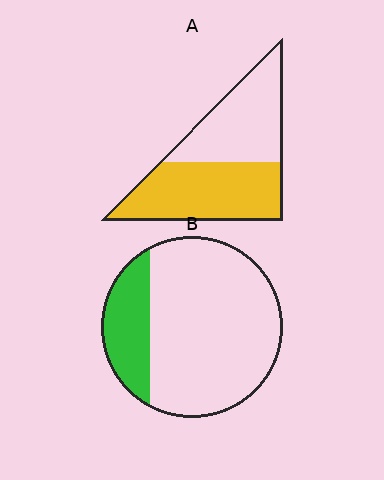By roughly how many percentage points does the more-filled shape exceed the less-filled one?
By roughly 30 percentage points (A over B).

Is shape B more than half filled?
No.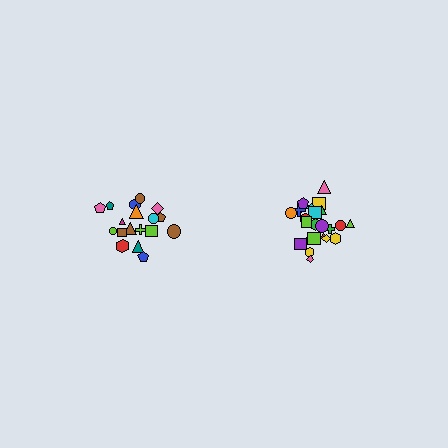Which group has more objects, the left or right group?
The right group.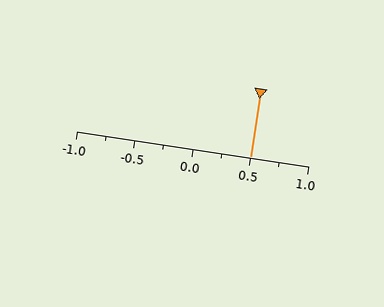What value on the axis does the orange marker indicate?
The marker indicates approximately 0.5.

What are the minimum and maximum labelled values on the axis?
The axis runs from -1.0 to 1.0.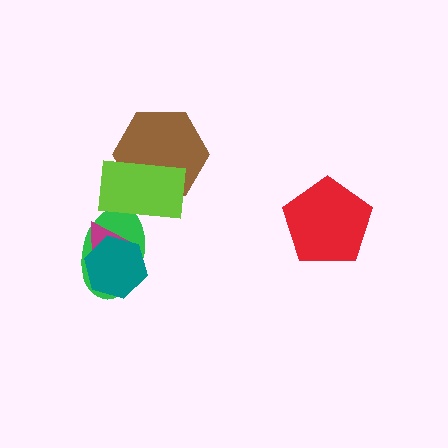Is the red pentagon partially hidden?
No, no other shape covers it.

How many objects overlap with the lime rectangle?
2 objects overlap with the lime rectangle.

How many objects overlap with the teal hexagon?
2 objects overlap with the teal hexagon.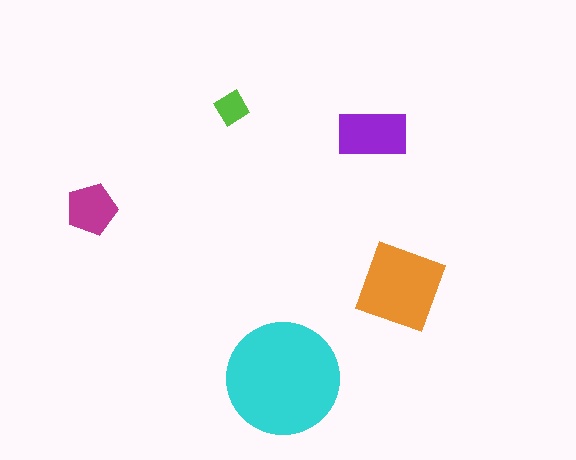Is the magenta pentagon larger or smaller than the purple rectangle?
Smaller.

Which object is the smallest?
The lime diamond.